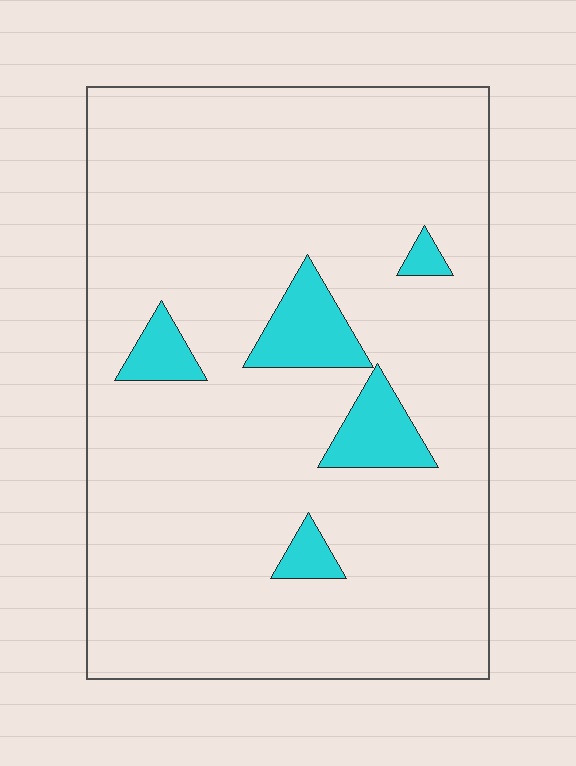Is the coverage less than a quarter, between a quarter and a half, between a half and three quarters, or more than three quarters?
Less than a quarter.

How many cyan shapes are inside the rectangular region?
5.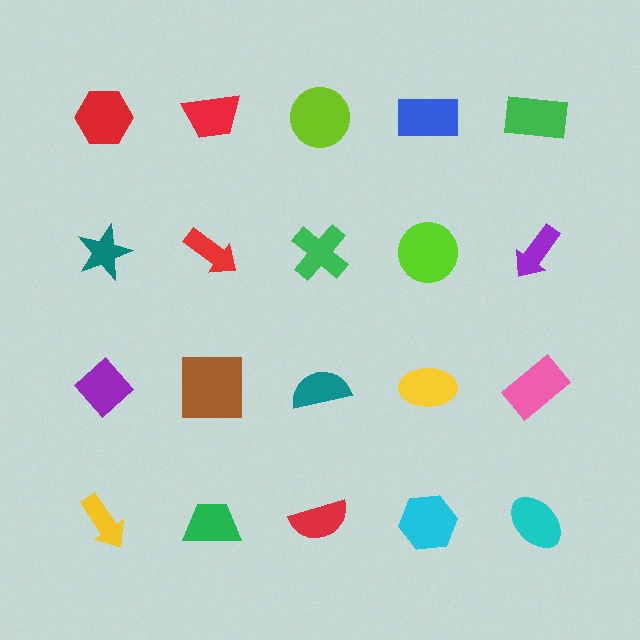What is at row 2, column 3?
A green cross.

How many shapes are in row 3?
5 shapes.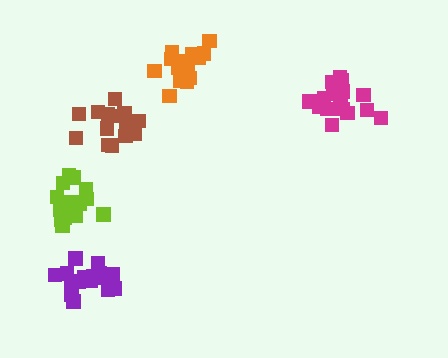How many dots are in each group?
Group 1: 15 dots, Group 2: 18 dots, Group 3: 17 dots, Group 4: 17 dots, Group 5: 15 dots (82 total).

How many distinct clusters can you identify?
There are 5 distinct clusters.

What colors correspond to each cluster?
The clusters are colored: brown, magenta, purple, lime, orange.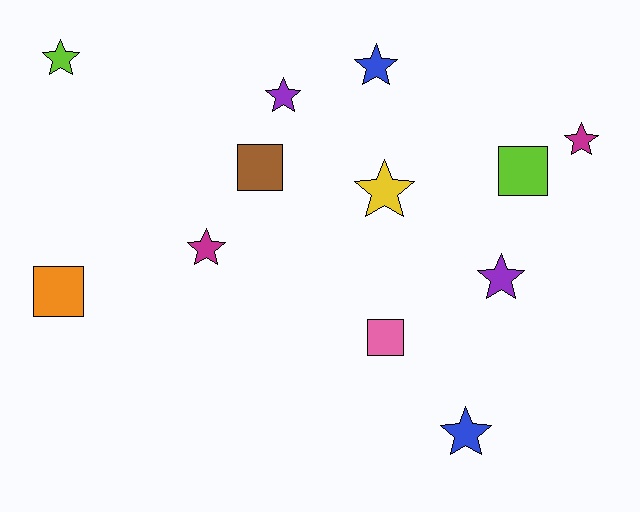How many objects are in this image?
There are 12 objects.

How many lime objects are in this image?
There are 2 lime objects.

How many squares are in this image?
There are 4 squares.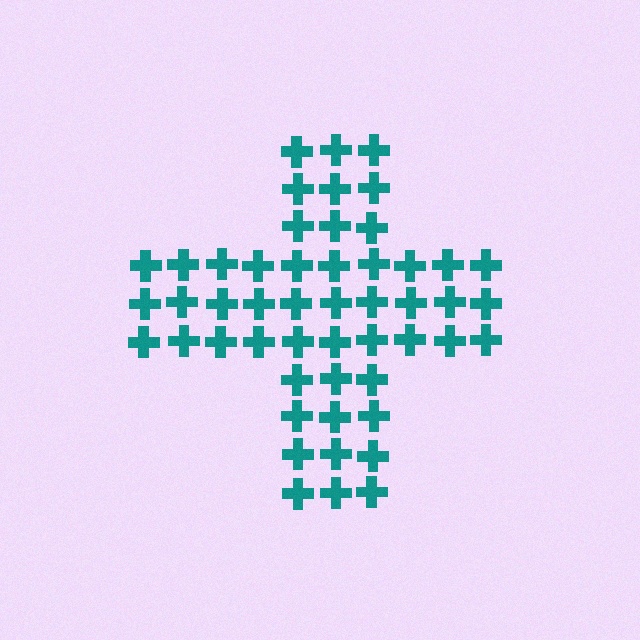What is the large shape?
The large shape is a cross.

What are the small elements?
The small elements are crosses.